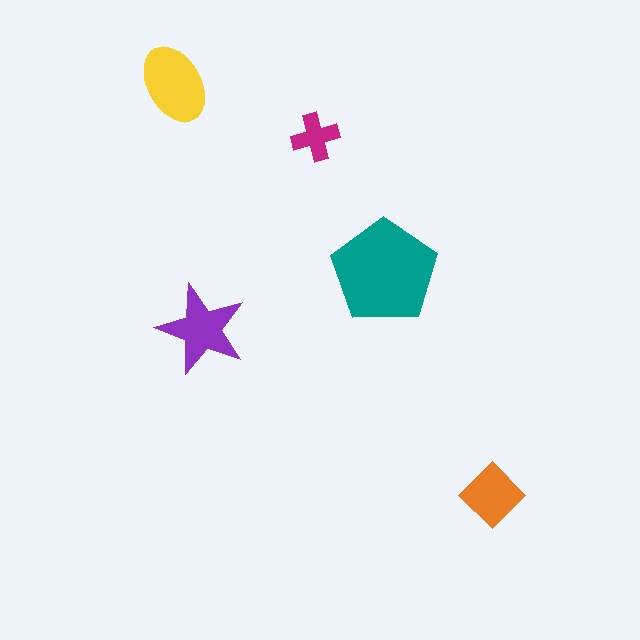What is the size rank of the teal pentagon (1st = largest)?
1st.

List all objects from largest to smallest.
The teal pentagon, the yellow ellipse, the purple star, the orange diamond, the magenta cross.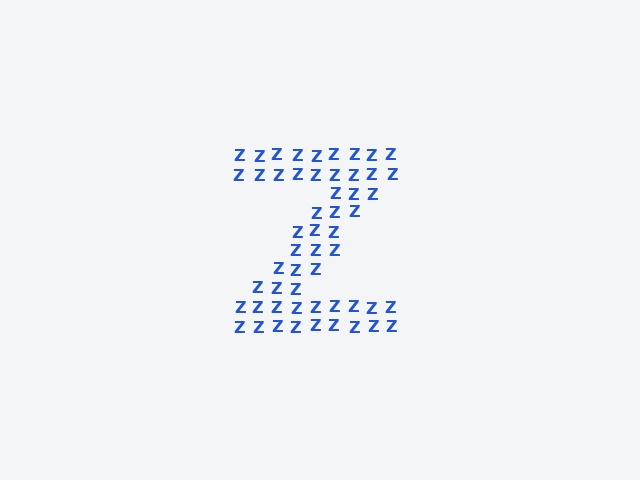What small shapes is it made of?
It is made of small letter Z's.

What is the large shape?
The large shape is the letter Z.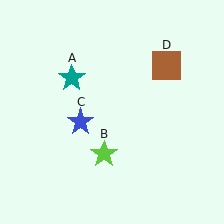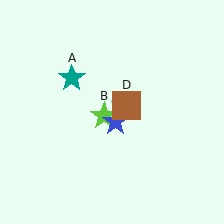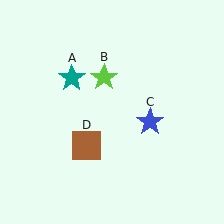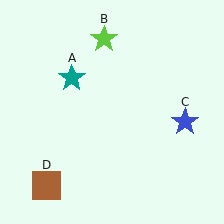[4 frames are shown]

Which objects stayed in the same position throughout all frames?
Teal star (object A) remained stationary.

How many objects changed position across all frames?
3 objects changed position: lime star (object B), blue star (object C), brown square (object D).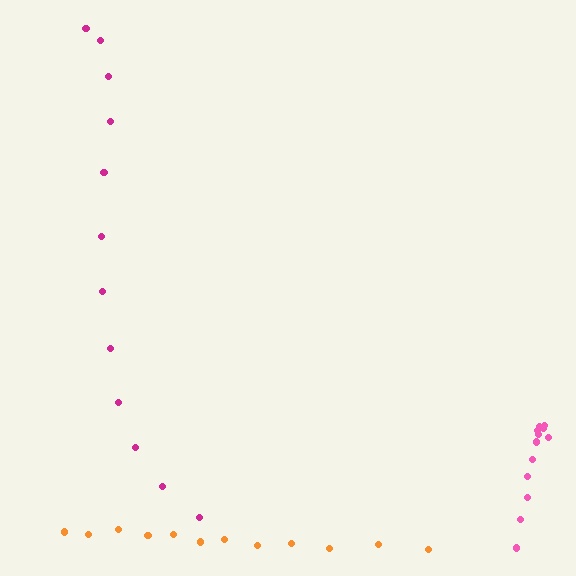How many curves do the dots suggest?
There are 3 distinct paths.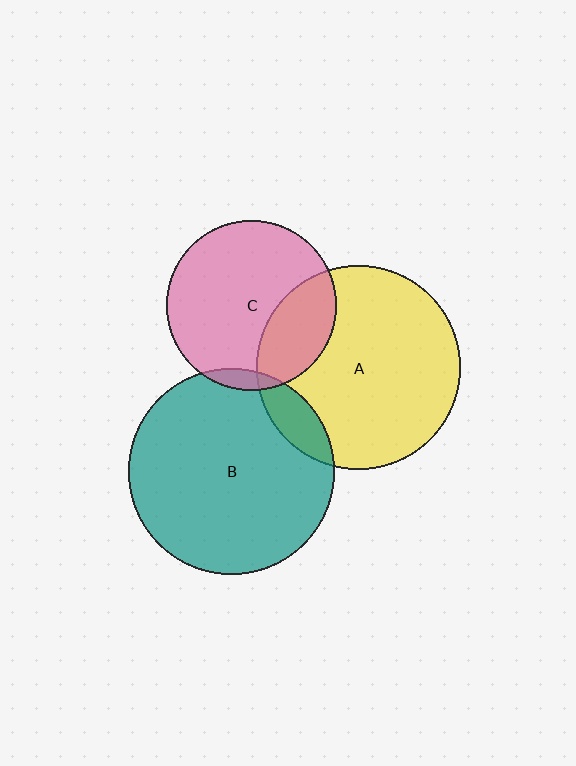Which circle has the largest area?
Circle B (teal).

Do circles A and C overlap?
Yes.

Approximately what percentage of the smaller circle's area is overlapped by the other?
Approximately 25%.